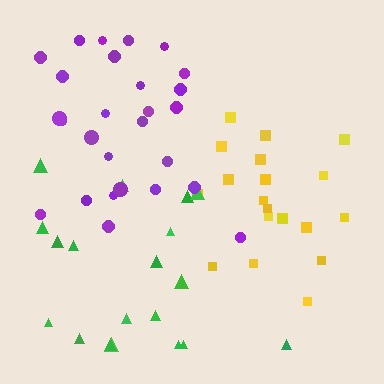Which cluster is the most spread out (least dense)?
Green.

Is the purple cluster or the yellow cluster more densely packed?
Yellow.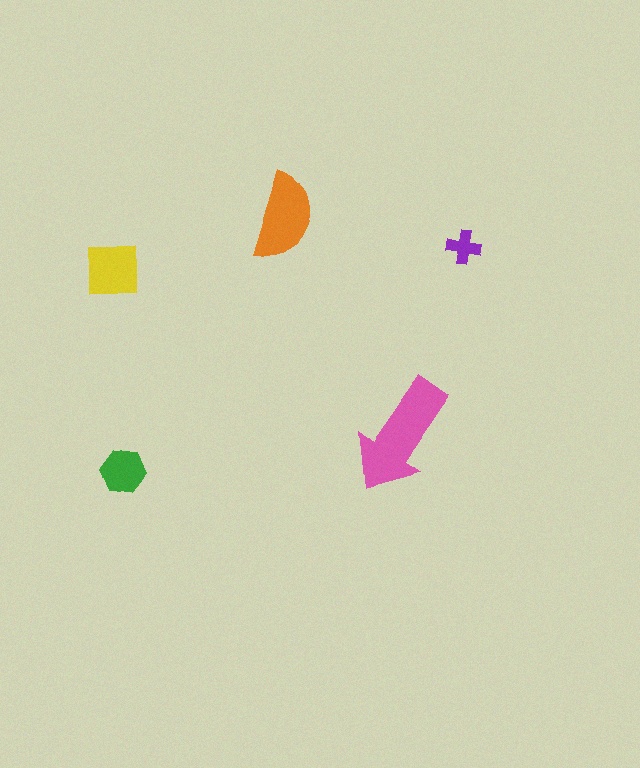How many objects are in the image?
There are 5 objects in the image.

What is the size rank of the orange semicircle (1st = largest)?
2nd.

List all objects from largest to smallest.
The pink arrow, the orange semicircle, the yellow square, the green hexagon, the purple cross.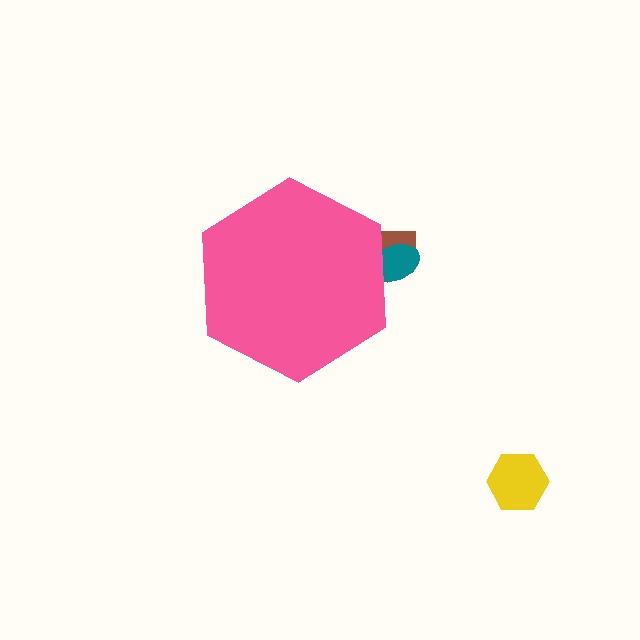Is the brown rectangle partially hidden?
Yes, the brown rectangle is partially hidden behind the pink hexagon.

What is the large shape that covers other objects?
A pink hexagon.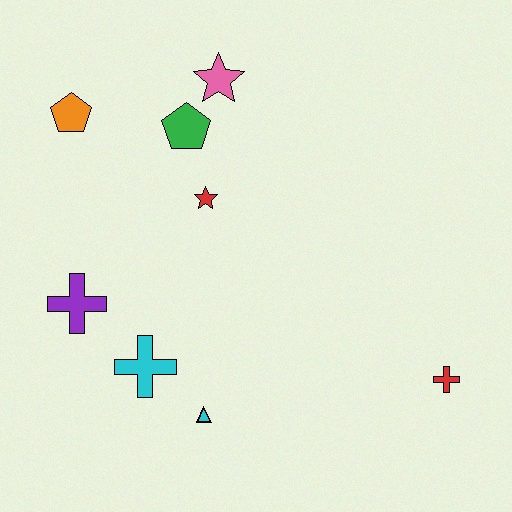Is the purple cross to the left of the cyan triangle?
Yes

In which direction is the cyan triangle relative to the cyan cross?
The cyan triangle is to the right of the cyan cross.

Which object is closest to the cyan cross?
The cyan triangle is closest to the cyan cross.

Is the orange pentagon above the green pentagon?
Yes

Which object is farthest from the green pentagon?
The red cross is farthest from the green pentagon.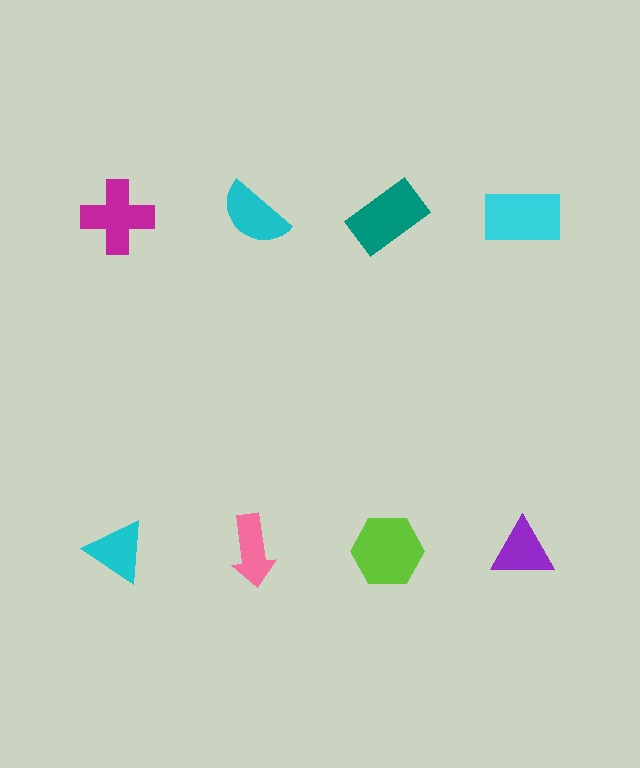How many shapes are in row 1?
4 shapes.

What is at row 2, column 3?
A lime hexagon.